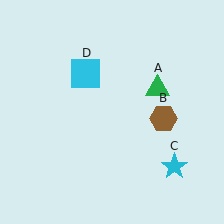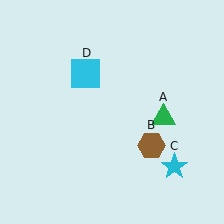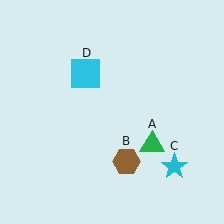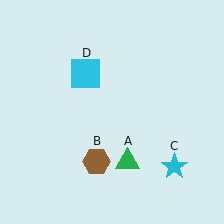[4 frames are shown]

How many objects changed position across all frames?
2 objects changed position: green triangle (object A), brown hexagon (object B).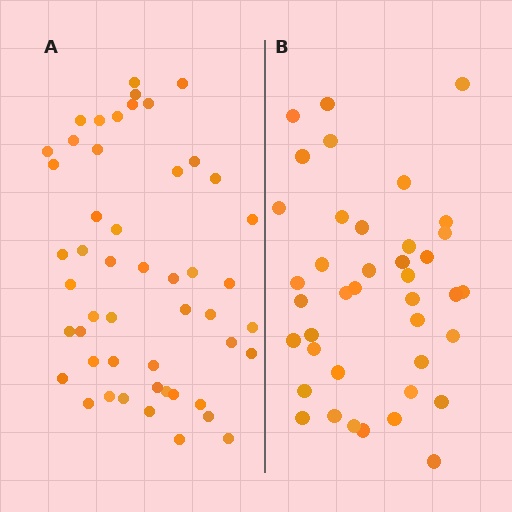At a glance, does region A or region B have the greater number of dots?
Region A (the left region) has more dots.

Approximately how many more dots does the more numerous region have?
Region A has roughly 10 or so more dots than region B.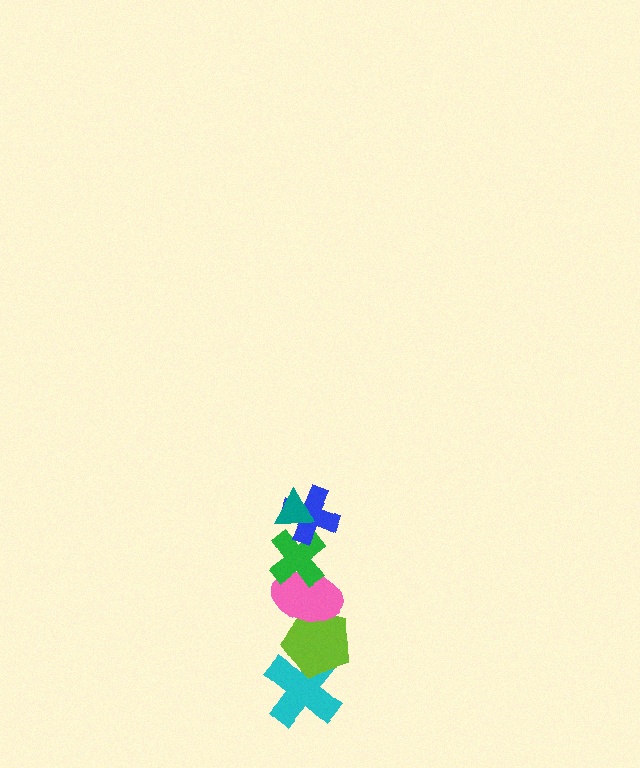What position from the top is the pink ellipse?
The pink ellipse is 4th from the top.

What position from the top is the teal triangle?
The teal triangle is 1st from the top.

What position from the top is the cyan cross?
The cyan cross is 6th from the top.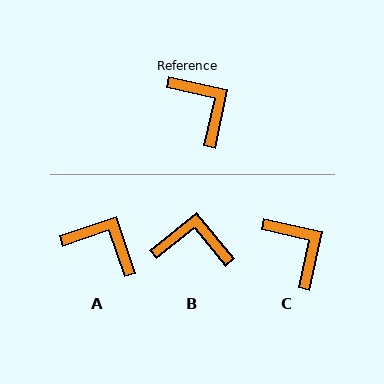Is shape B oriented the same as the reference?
No, it is off by about 51 degrees.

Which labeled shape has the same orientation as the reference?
C.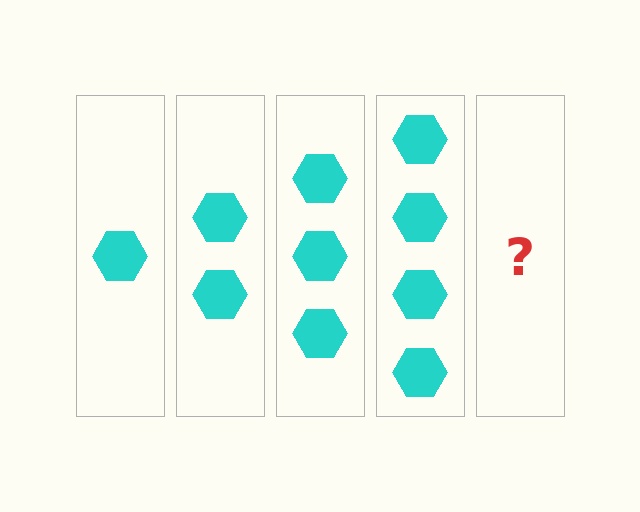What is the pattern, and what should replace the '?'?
The pattern is that each step adds one more hexagon. The '?' should be 5 hexagons.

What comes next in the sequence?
The next element should be 5 hexagons.